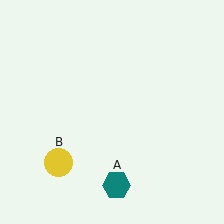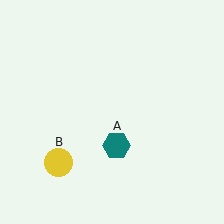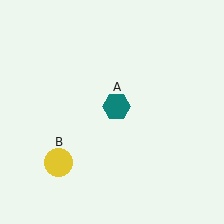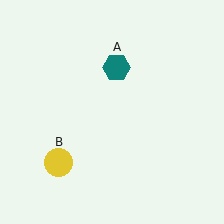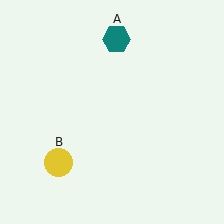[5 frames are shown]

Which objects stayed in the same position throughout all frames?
Yellow circle (object B) remained stationary.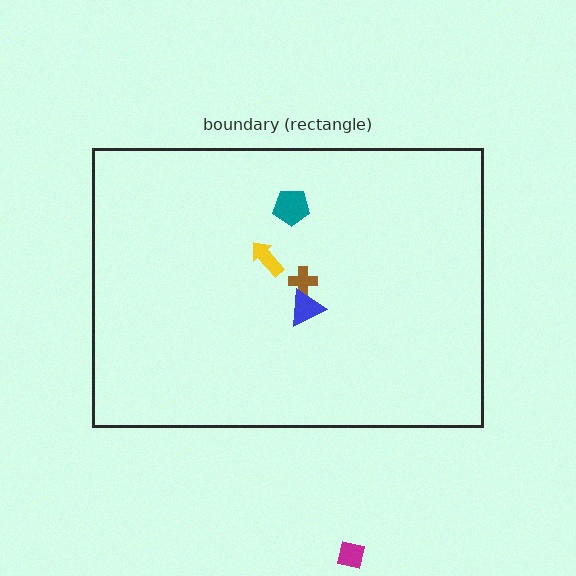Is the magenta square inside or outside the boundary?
Outside.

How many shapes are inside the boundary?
4 inside, 1 outside.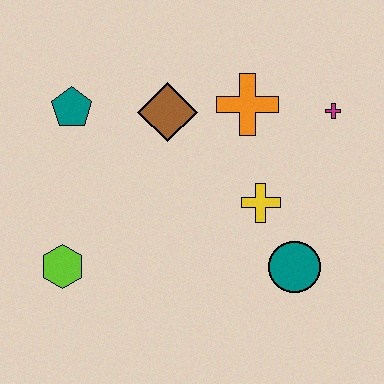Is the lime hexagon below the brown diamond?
Yes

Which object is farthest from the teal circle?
The teal pentagon is farthest from the teal circle.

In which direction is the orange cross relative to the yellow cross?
The orange cross is above the yellow cross.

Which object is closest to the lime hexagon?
The teal pentagon is closest to the lime hexagon.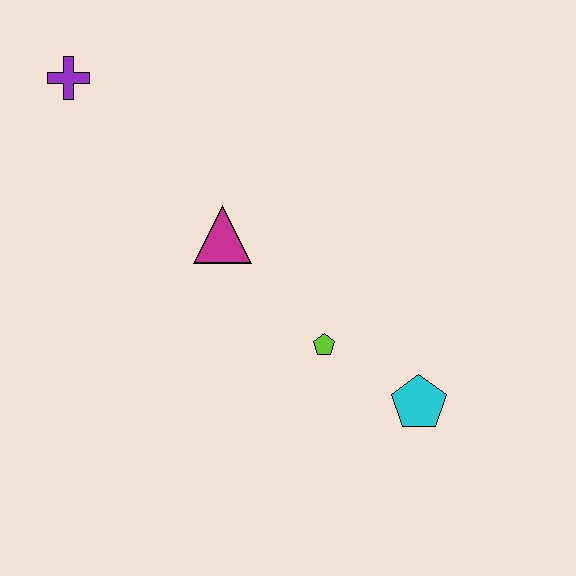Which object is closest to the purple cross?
The magenta triangle is closest to the purple cross.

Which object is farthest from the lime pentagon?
The purple cross is farthest from the lime pentagon.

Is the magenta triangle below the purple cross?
Yes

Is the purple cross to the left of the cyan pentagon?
Yes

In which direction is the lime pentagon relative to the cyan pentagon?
The lime pentagon is to the left of the cyan pentagon.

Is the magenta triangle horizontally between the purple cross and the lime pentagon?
Yes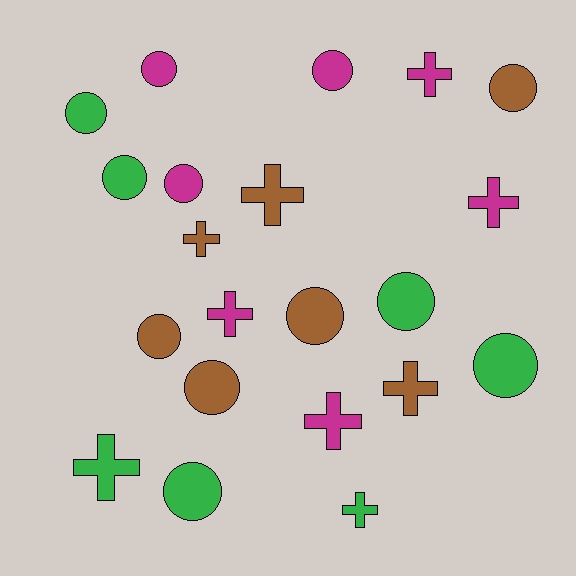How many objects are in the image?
There are 21 objects.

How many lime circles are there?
There are no lime circles.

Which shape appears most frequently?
Circle, with 12 objects.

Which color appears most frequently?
Brown, with 7 objects.